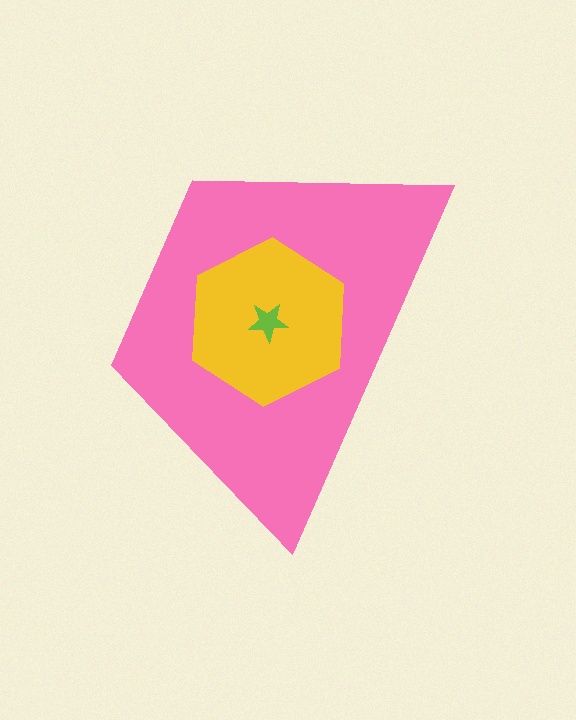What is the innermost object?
The lime star.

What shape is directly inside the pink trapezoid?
The yellow hexagon.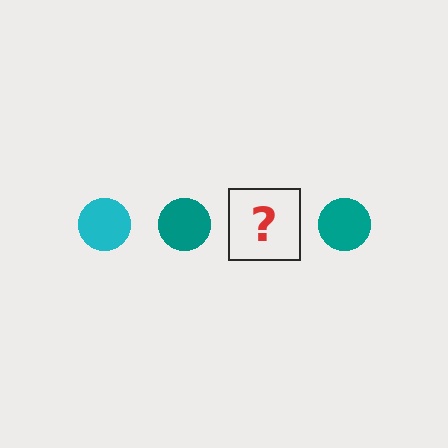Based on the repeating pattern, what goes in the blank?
The blank should be a cyan circle.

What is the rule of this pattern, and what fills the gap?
The rule is that the pattern cycles through cyan, teal circles. The gap should be filled with a cyan circle.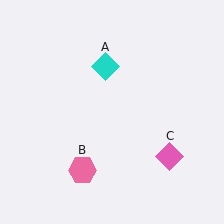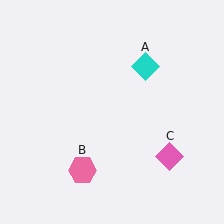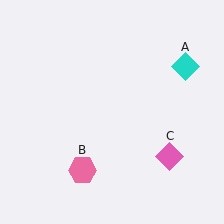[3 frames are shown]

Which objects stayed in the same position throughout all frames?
Pink hexagon (object B) and pink diamond (object C) remained stationary.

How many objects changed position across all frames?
1 object changed position: cyan diamond (object A).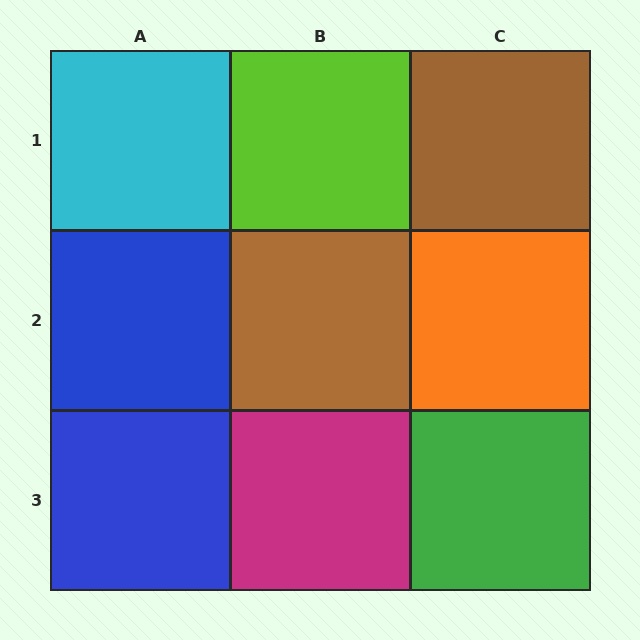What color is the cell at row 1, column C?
Brown.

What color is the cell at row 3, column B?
Magenta.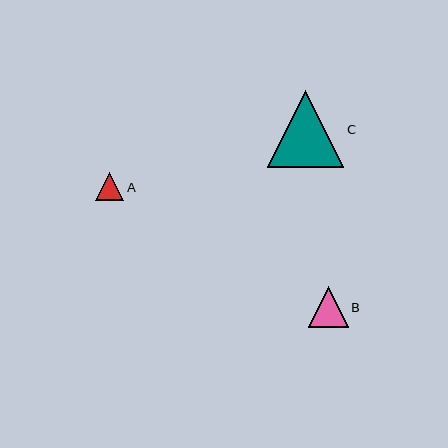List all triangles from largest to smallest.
From largest to smallest: C, B, A.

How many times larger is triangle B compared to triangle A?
Triangle B is approximately 1.4 times the size of triangle A.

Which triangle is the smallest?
Triangle A is the smallest with a size of approximately 28 pixels.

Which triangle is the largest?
Triangle C is the largest with a size of approximately 77 pixels.